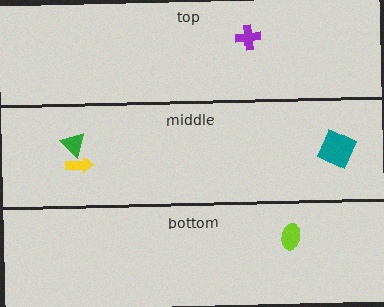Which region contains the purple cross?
The top region.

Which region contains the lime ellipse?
The bottom region.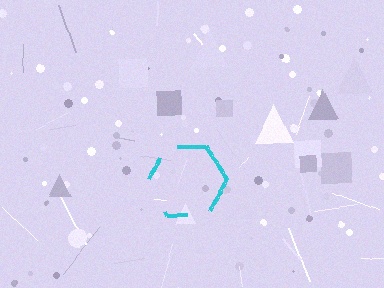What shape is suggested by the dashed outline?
The dashed outline suggests a hexagon.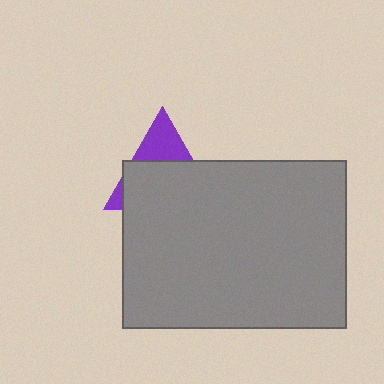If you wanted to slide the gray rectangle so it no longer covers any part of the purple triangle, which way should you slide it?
Slide it down — that is the most direct way to separate the two shapes.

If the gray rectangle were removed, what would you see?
You would see the complete purple triangle.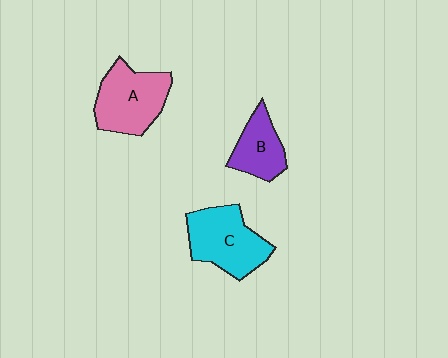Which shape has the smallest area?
Shape B (purple).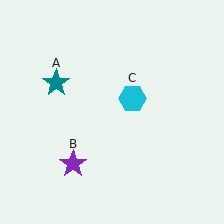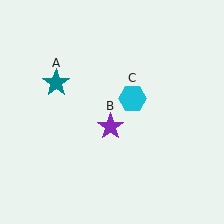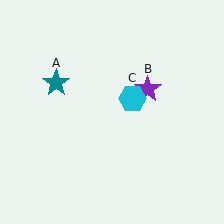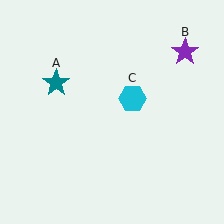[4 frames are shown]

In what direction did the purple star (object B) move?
The purple star (object B) moved up and to the right.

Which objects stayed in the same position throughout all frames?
Teal star (object A) and cyan hexagon (object C) remained stationary.